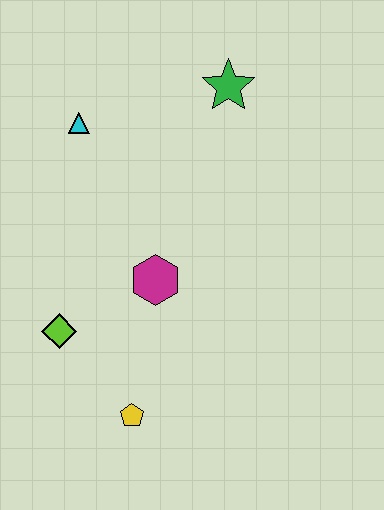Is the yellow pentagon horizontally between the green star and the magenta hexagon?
No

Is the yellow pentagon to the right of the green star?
No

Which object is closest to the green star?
The cyan triangle is closest to the green star.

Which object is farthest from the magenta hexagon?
The green star is farthest from the magenta hexagon.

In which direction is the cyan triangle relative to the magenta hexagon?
The cyan triangle is above the magenta hexagon.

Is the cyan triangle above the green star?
No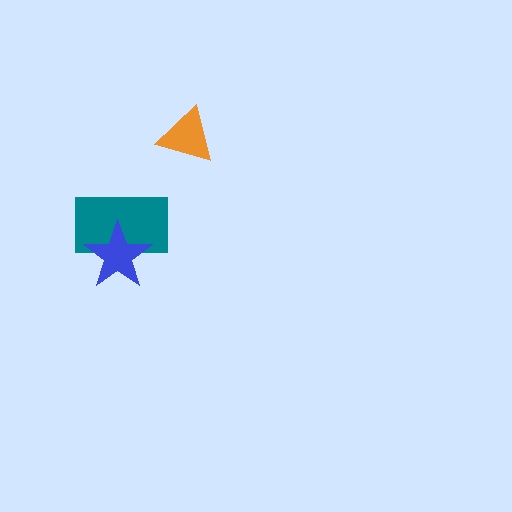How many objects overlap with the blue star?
1 object overlaps with the blue star.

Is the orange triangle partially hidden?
No, no other shape covers it.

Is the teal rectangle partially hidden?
Yes, it is partially covered by another shape.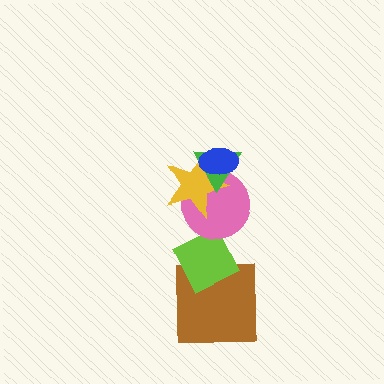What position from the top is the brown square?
The brown square is 6th from the top.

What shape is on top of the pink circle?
The yellow star is on top of the pink circle.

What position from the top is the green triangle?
The green triangle is 2nd from the top.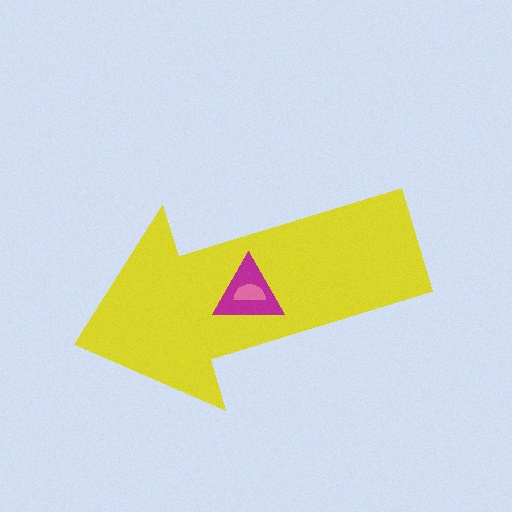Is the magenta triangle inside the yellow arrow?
Yes.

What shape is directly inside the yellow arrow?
The magenta triangle.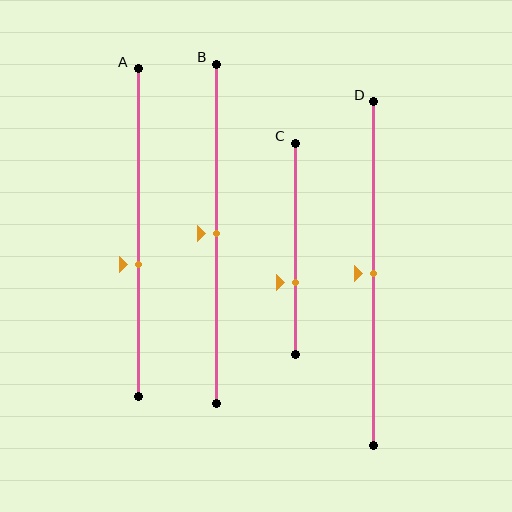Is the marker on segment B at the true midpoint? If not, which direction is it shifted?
Yes, the marker on segment B is at the true midpoint.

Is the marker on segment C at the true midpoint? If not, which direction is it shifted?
No, the marker on segment C is shifted downward by about 16% of the segment length.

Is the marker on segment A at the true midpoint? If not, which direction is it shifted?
No, the marker on segment A is shifted downward by about 10% of the segment length.